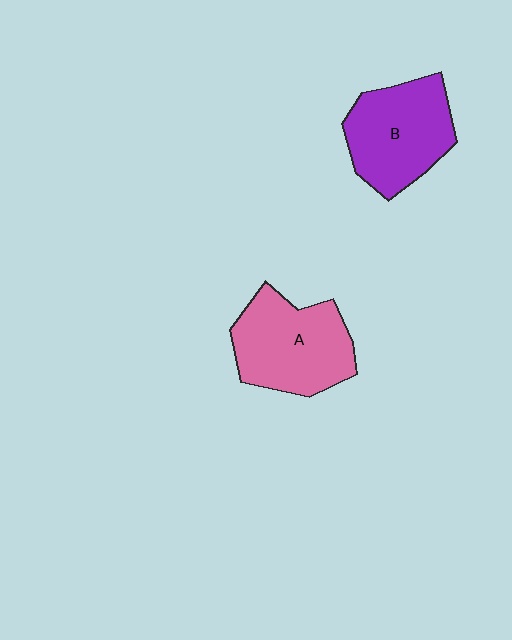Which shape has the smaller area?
Shape B (purple).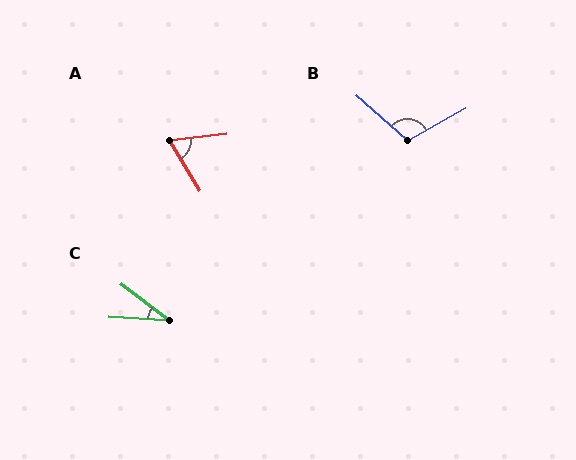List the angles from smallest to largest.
C (34°), A (66°), B (110°).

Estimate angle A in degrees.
Approximately 66 degrees.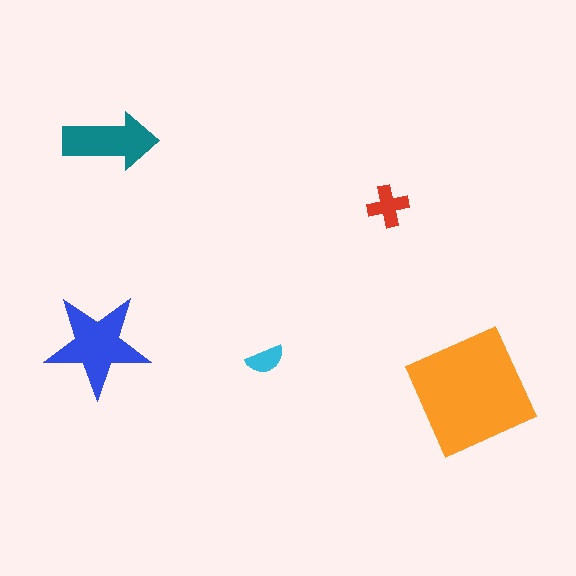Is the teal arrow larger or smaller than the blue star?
Smaller.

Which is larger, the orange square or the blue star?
The orange square.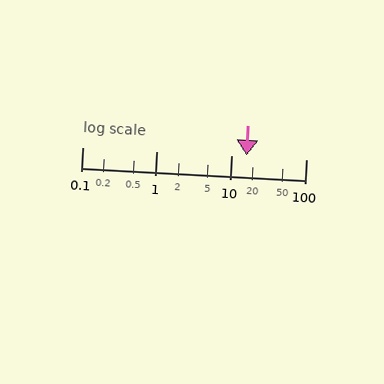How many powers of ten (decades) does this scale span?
The scale spans 3 decades, from 0.1 to 100.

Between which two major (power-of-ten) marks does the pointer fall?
The pointer is between 10 and 100.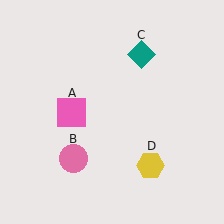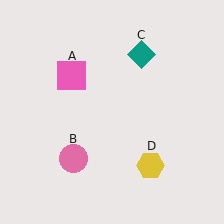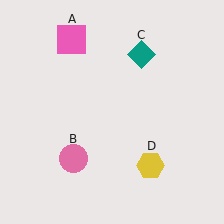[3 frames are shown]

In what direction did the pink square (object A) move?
The pink square (object A) moved up.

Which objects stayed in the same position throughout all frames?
Pink circle (object B) and teal diamond (object C) and yellow hexagon (object D) remained stationary.